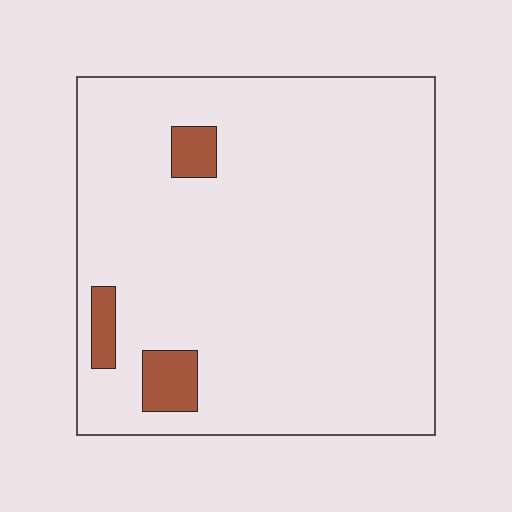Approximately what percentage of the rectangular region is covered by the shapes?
Approximately 5%.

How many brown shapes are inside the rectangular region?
3.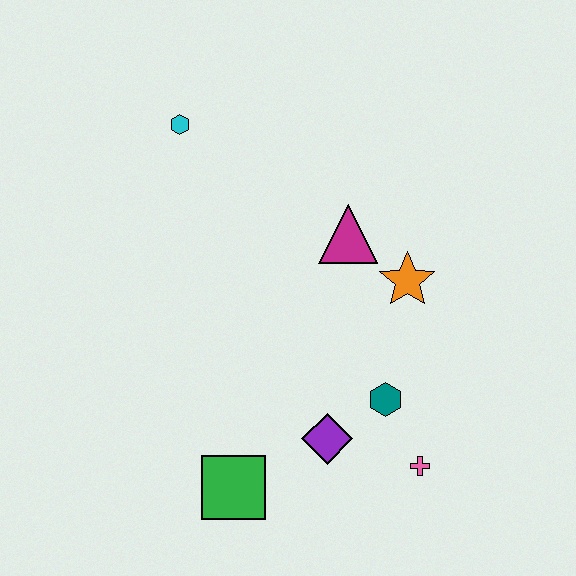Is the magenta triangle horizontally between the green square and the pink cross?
Yes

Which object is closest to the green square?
The purple diamond is closest to the green square.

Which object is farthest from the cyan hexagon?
The pink cross is farthest from the cyan hexagon.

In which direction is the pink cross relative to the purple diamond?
The pink cross is to the right of the purple diamond.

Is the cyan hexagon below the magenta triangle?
No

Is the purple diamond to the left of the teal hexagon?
Yes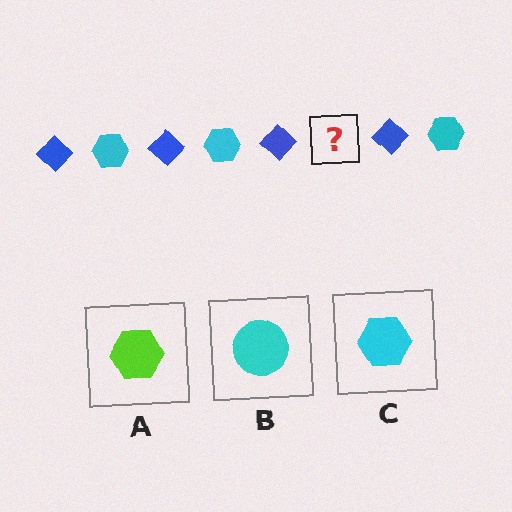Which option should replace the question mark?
Option C.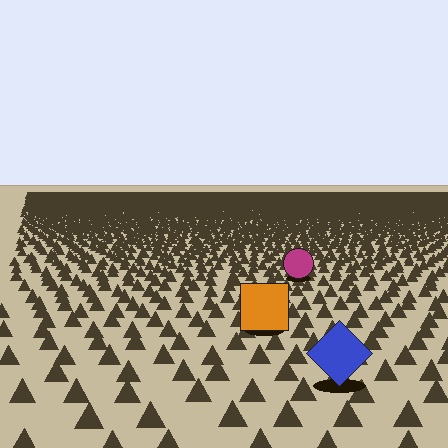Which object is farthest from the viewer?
The magenta circle is farthest from the viewer. It appears smaller and the ground texture around it is denser.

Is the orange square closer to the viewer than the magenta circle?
Yes. The orange square is closer — you can tell from the texture gradient: the ground texture is coarser near it.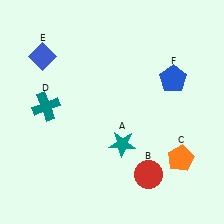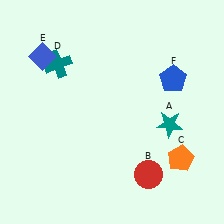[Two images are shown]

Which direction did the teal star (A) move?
The teal star (A) moved right.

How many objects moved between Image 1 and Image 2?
2 objects moved between the two images.